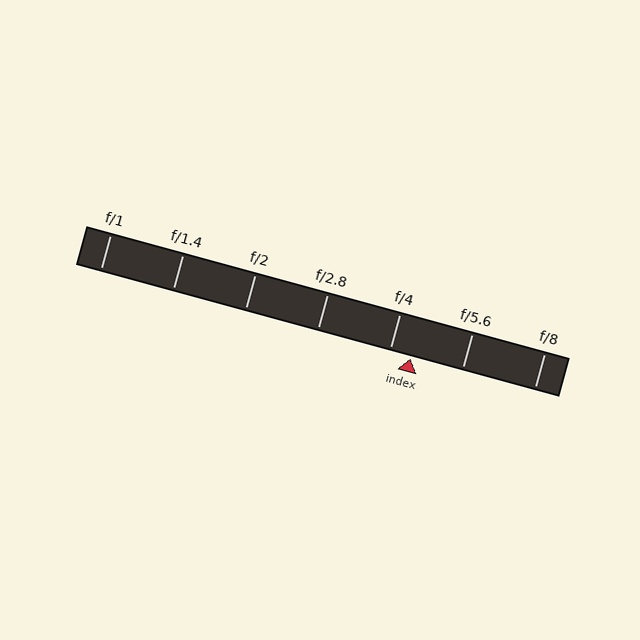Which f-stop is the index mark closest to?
The index mark is closest to f/4.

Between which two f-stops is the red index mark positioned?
The index mark is between f/4 and f/5.6.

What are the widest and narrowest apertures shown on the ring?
The widest aperture shown is f/1 and the narrowest is f/8.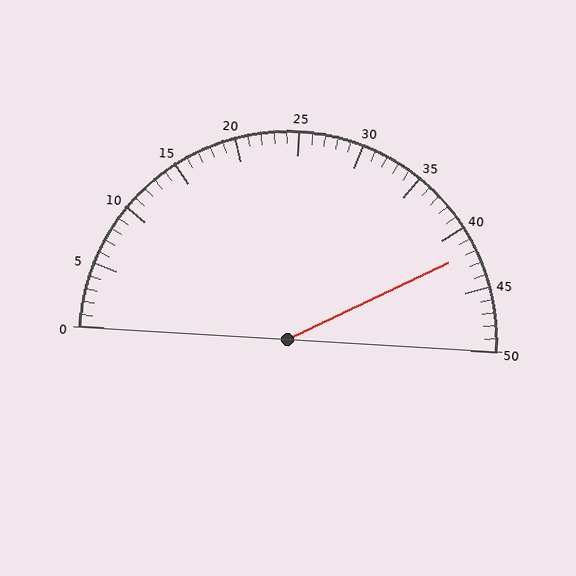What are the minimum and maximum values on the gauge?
The gauge ranges from 0 to 50.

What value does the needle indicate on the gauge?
The needle indicates approximately 42.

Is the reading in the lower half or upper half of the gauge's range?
The reading is in the upper half of the range (0 to 50).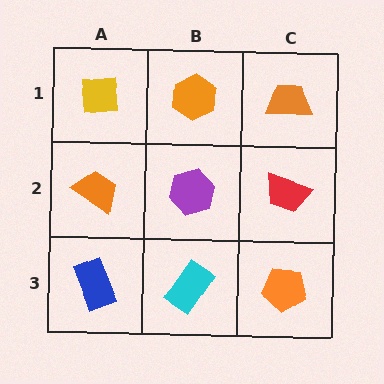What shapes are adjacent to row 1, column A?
An orange trapezoid (row 2, column A), an orange hexagon (row 1, column B).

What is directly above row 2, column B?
An orange hexagon.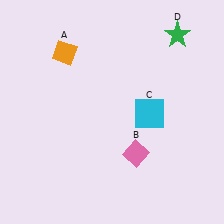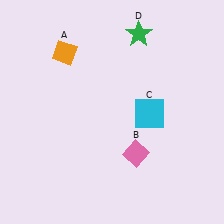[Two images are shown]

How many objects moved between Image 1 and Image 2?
1 object moved between the two images.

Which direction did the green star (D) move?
The green star (D) moved left.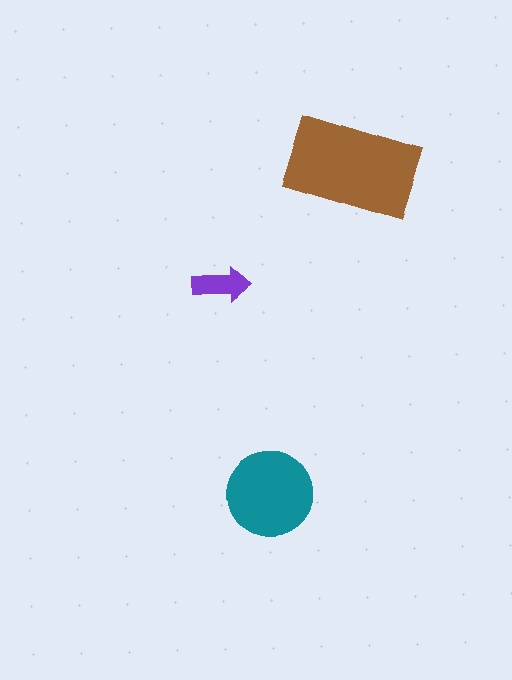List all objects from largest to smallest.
The brown rectangle, the teal circle, the purple arrow.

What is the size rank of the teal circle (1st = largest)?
2nd.